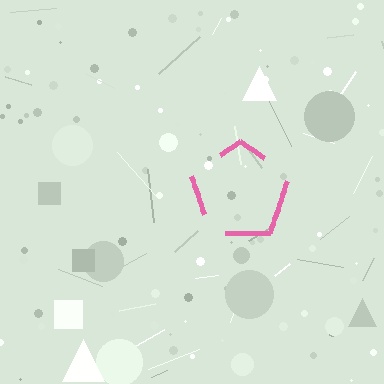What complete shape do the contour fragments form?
The contour fragments form a pentagon.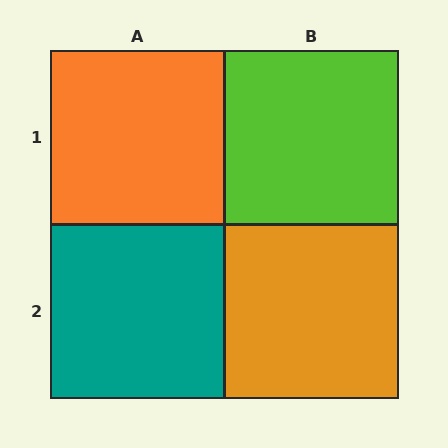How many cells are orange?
2 cells are orange.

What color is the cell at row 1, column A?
Orange.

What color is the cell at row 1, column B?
Lime.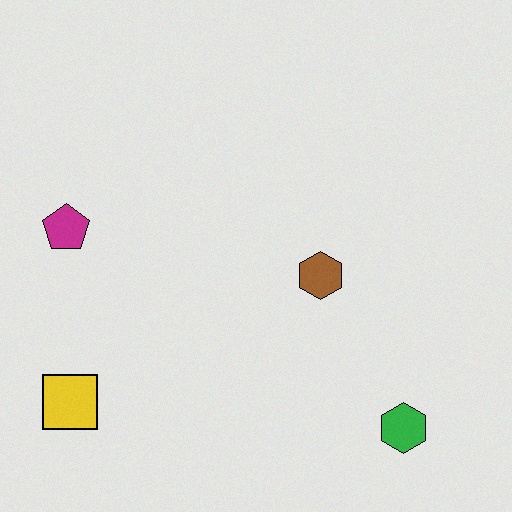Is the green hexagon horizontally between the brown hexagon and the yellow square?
No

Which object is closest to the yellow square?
The magenta pentagon is closest to the yellow square.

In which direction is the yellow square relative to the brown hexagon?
The yellow square is to the left of the brown hexagon.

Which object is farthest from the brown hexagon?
The yellow square is farthest from the brown hexagon.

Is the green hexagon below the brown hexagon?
Yes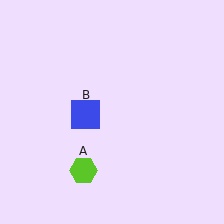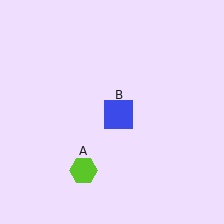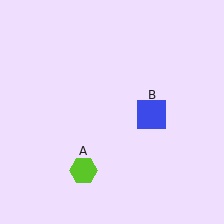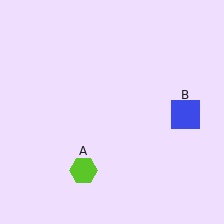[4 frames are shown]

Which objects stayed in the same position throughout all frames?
Lime hexagon (object A) remained stationary.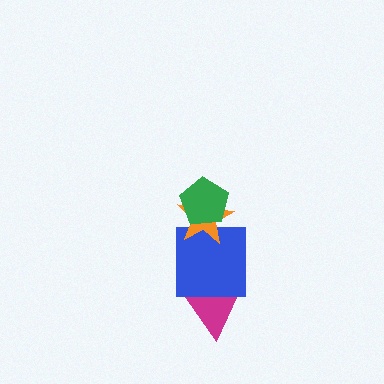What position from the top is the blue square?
The blue square is 3rd from the top.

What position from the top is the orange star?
The orange star is 2nd from the top.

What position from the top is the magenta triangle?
The magenta triangle is 4th from the top.